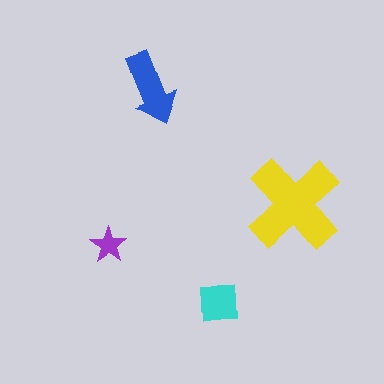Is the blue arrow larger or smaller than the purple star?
Larger.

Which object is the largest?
The yellow cross.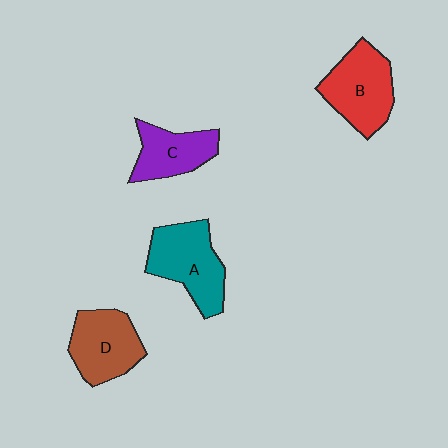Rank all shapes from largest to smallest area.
From largest to smallest: A (teal), B (red), D (brown), C (purple).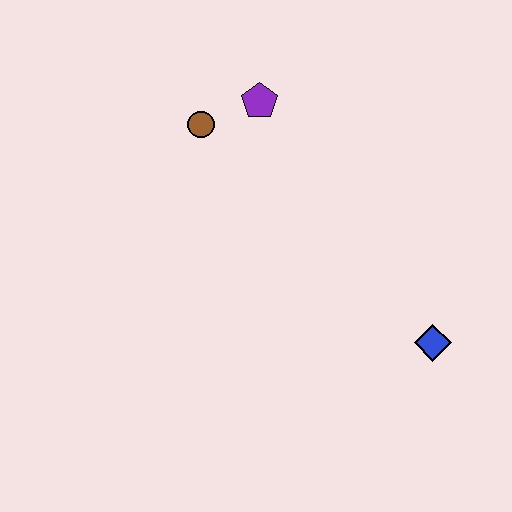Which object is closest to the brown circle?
The purple pentagon is closest to the brown circle.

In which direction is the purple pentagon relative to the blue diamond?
The purple pentagon is above the blue diamond.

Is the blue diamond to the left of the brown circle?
No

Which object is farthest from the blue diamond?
The brown circle is farthest from the blue diamond.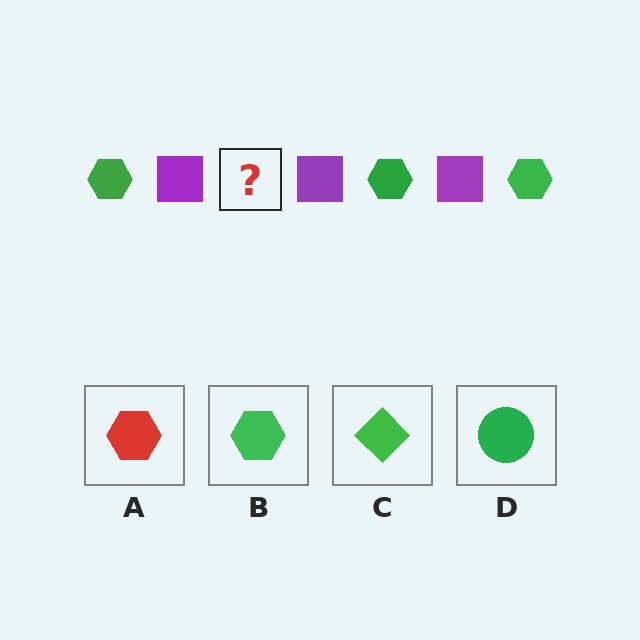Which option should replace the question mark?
Option B.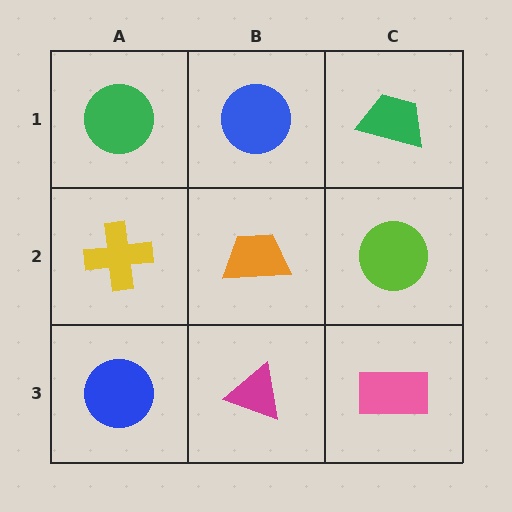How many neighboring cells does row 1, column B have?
3.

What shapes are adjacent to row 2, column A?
A green circle (row 1, column A), a blue circle (row 3, column A), an orange trapezoid (row 2, column B).